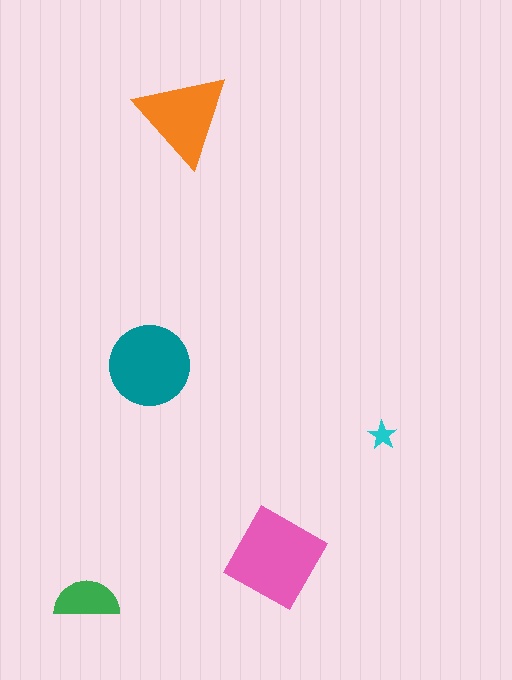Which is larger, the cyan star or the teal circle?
The teal circle.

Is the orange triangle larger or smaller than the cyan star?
Larger.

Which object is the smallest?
The cyan star.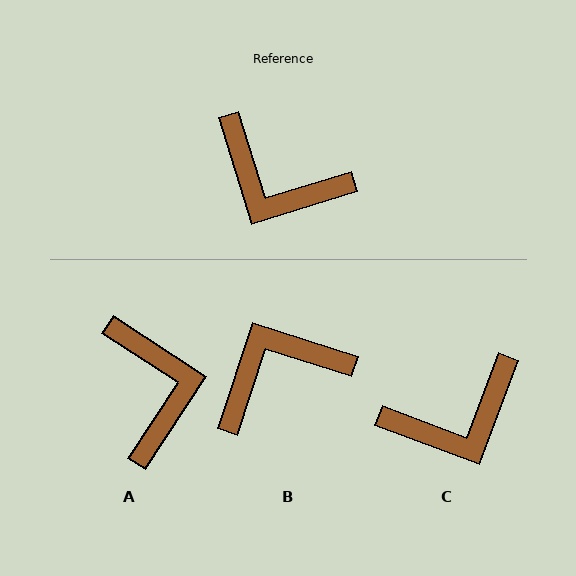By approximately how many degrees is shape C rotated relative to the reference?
Approximately 52 degrees counter-clockwise.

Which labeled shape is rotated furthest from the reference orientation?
A, about 130 degrees away.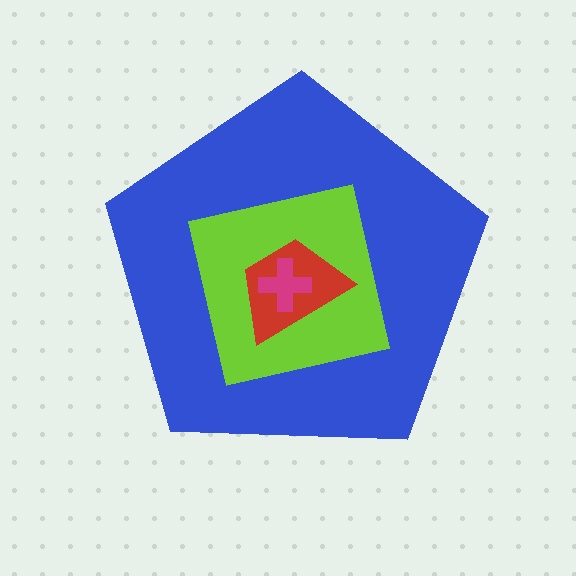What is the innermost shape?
The magenta cross.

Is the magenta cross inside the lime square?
Yes.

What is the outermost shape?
The blue pentagon.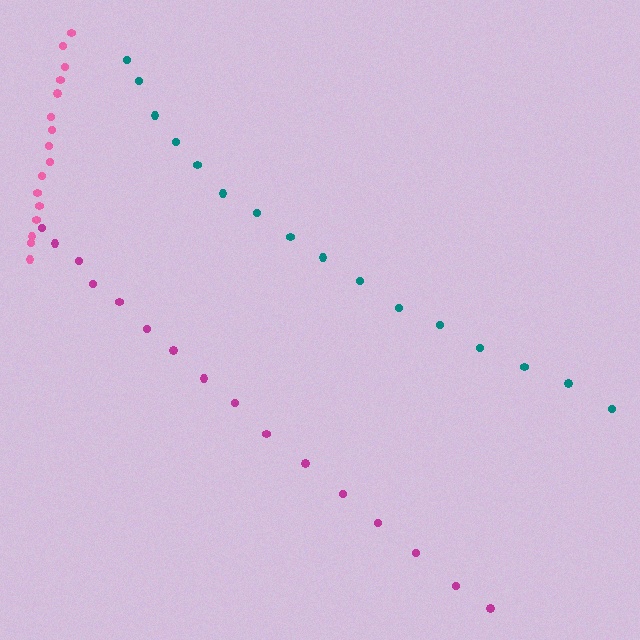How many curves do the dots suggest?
There are 3 distinct paths.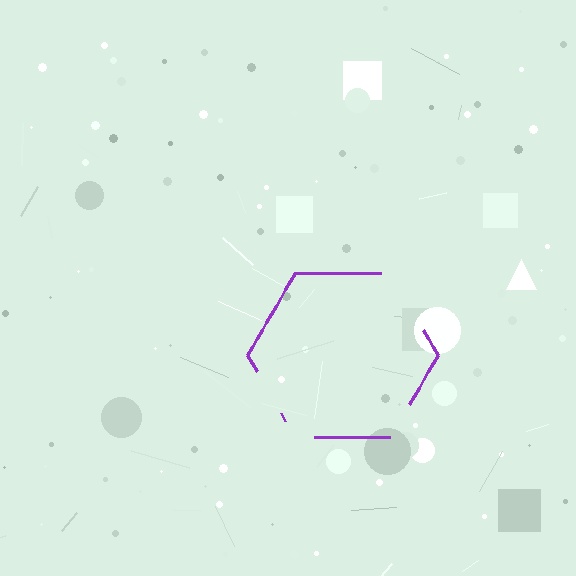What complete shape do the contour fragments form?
The contour fragments form a hexagon.